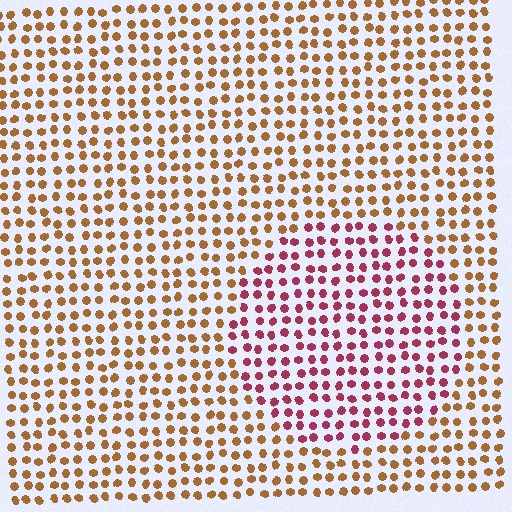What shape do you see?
I see a circle.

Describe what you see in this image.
The image is filled with small brown elements in a uniform arrangement. A circle-shaped region is visible where the elements are tinted to a slightly different hue, forming a subtle color boundary.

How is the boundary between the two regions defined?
The boundary is defined purely by a slight shift in hue (about 50 degrees). Spacing, size, and orientation are identical on both sides.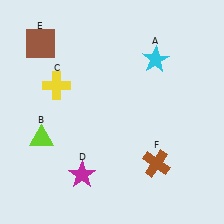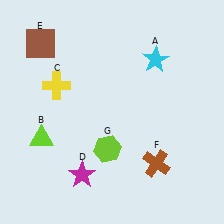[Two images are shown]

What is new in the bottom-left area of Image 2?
A lime hexagon (G) was added in the bottom-left area of Image 2.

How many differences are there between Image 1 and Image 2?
There is 1 difference between the two images.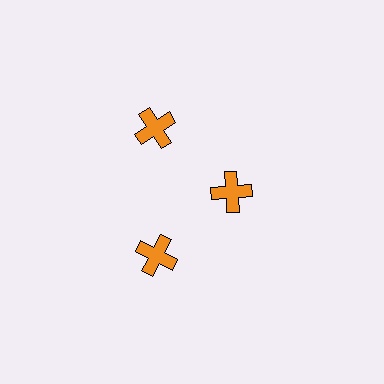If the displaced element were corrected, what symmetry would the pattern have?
It would have 3-fold rotational symmetry — the pattern would map onto itself every 120 degrees.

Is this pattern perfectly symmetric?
No. The 3 orange crosses are arranged in a ring, but one element near the 3 o'clock position is pulled inward toward the center, breaking the 3-fold rotational symmetry.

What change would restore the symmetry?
The symmetry would be restored by moving it outward, back onto the ring so that all 3 crosses sit at equal angles and equal distance from the center.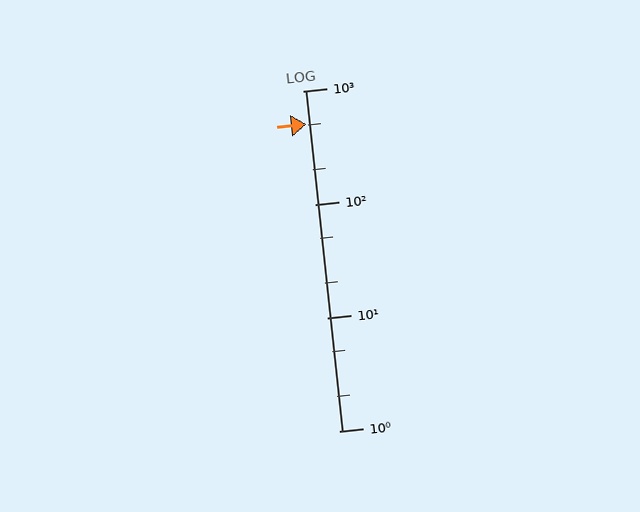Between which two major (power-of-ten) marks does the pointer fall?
The pointer is between 100 and 1000.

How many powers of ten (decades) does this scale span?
The scale spans 3 decades, from 1 to 1000.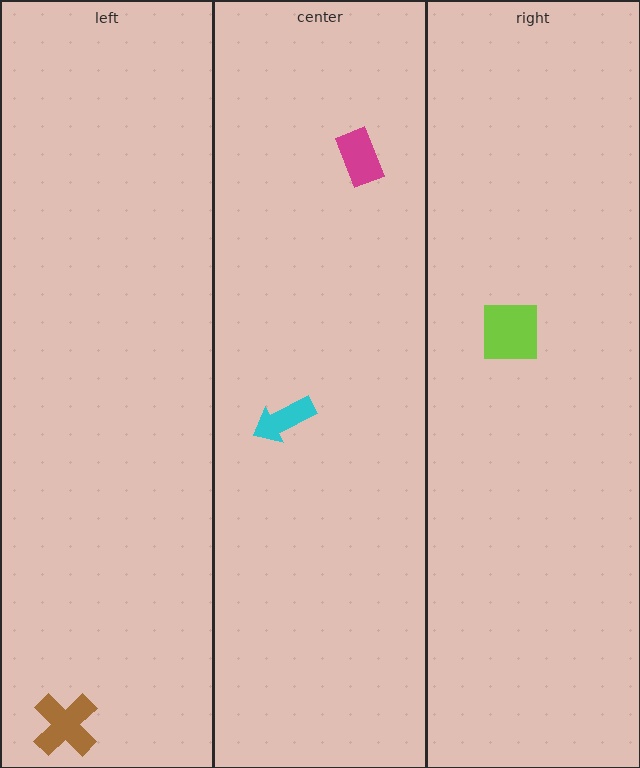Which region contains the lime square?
The right region.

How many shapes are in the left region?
1.